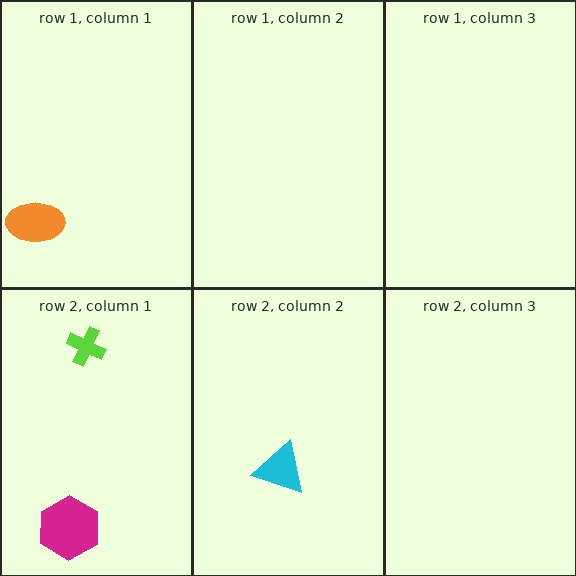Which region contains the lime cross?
The row 2, column 1 region.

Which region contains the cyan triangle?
The row 2, column 2 region.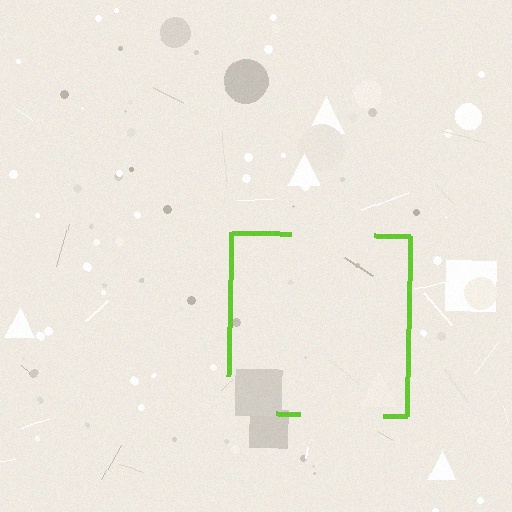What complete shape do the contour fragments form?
The contour fragments form a square.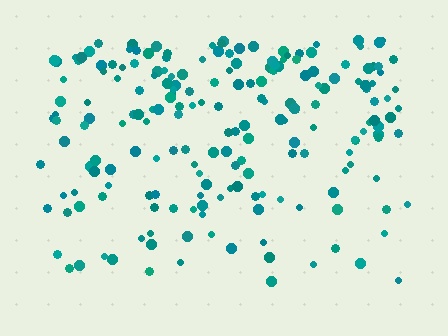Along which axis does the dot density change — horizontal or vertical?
Vertical.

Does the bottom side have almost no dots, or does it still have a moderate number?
Still a moderate number, just noticeably fewer than the top.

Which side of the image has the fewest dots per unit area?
The bottom.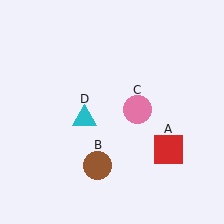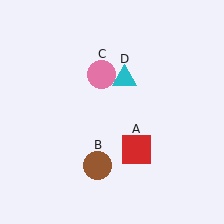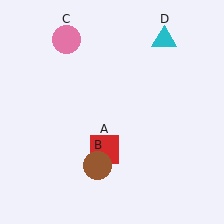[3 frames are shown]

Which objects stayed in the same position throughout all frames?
Brown circle (object B) remained stationary.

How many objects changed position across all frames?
3 objects changed position: red square (object A), pink circle (object C), cyan triangle (object D).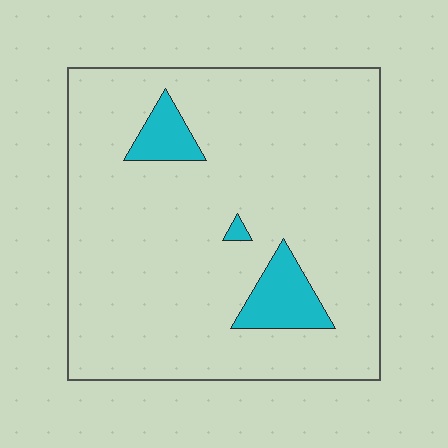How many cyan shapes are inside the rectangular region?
3.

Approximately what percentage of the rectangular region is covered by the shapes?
Approximately 10%.